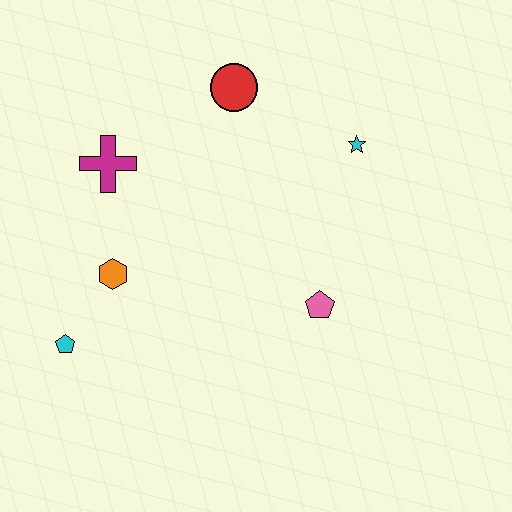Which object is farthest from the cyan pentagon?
The cyan star is farthest from the cyan pentagon.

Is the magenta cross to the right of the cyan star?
No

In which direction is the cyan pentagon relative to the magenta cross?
The cyan pentagon is below the magenta cross.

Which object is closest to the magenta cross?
The orange hexagon is closest to the magenta cross.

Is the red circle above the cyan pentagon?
Yes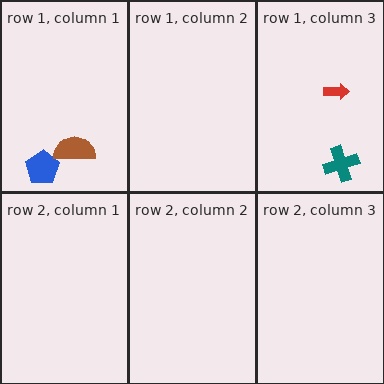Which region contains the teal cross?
The row 1, column 3 region.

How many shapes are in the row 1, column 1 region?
2.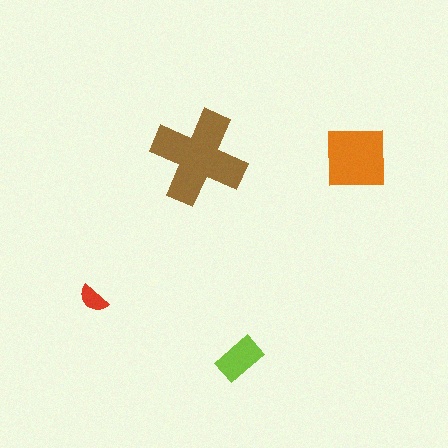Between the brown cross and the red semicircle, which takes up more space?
The brown cross.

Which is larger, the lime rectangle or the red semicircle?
The lime rectangle.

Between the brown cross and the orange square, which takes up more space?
The brown cross.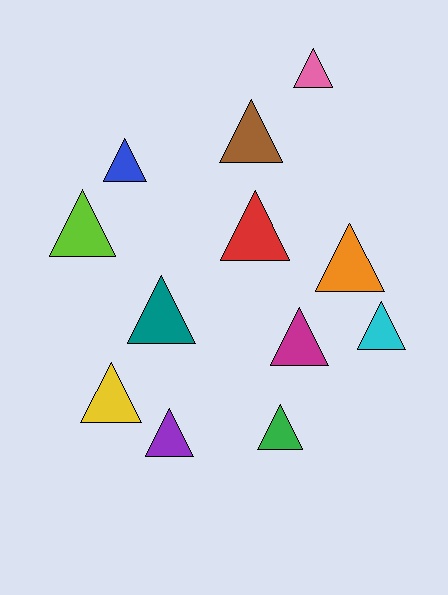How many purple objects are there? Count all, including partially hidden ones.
There is 1 purple object.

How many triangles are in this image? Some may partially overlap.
There are 12 triangles.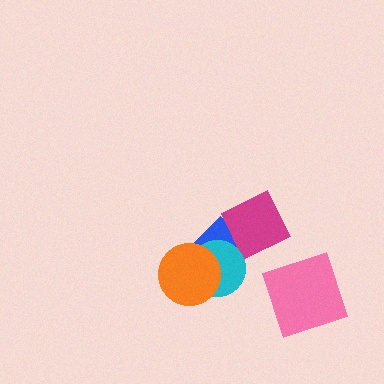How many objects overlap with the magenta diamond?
2 objects overlap with the magenta diamond.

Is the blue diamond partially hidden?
Yes, it is partially covered by another shape.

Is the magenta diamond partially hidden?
Yes, it is partially covered by another shape.